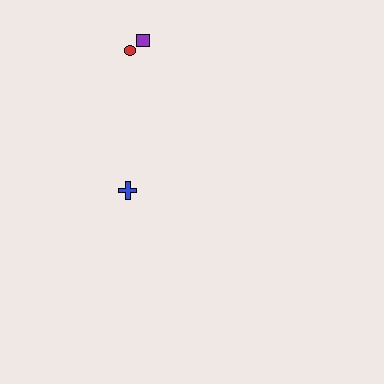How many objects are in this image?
There are 3 objects.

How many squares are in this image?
There is 1 square.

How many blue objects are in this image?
There is 1 blue object.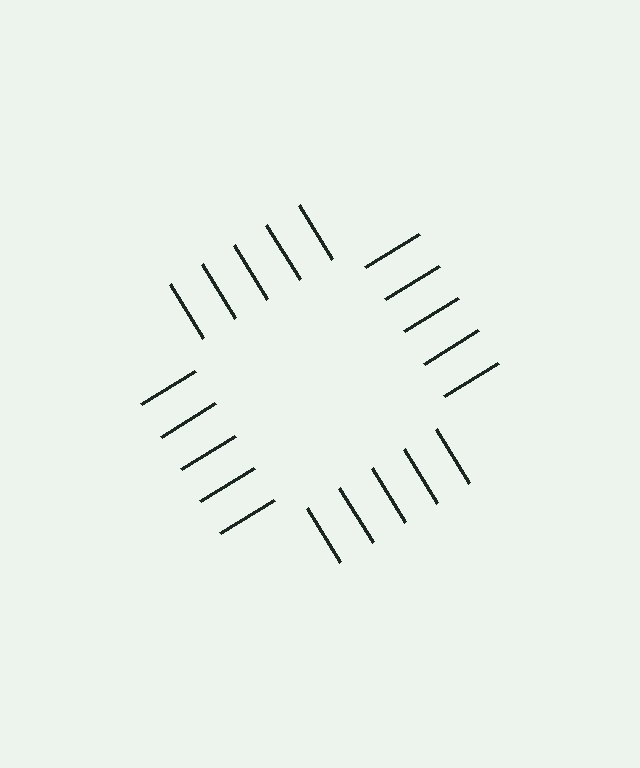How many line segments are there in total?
20 — 5 along each of the 4 edges.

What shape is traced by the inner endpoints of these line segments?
An illusory square — the line segments terminate on its edges but no continuous stroke is drawn.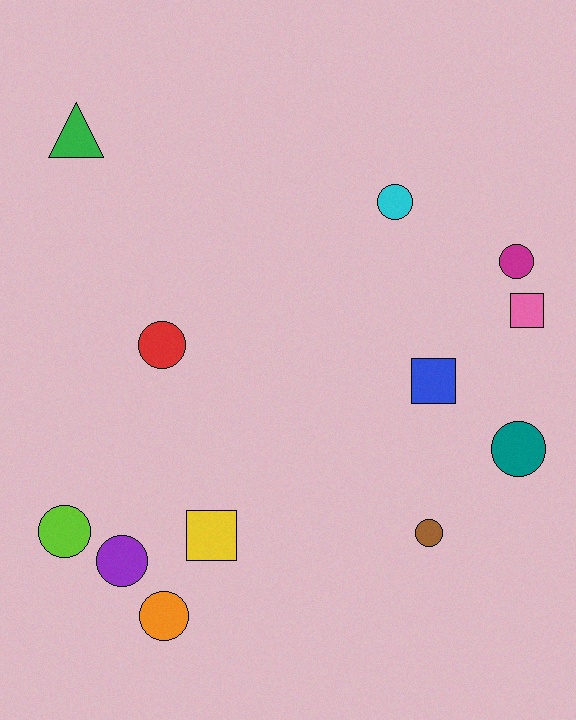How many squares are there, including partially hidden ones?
There are 3 squares.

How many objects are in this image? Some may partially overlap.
There are 12 objects.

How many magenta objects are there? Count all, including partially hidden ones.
There is 1 magenta object.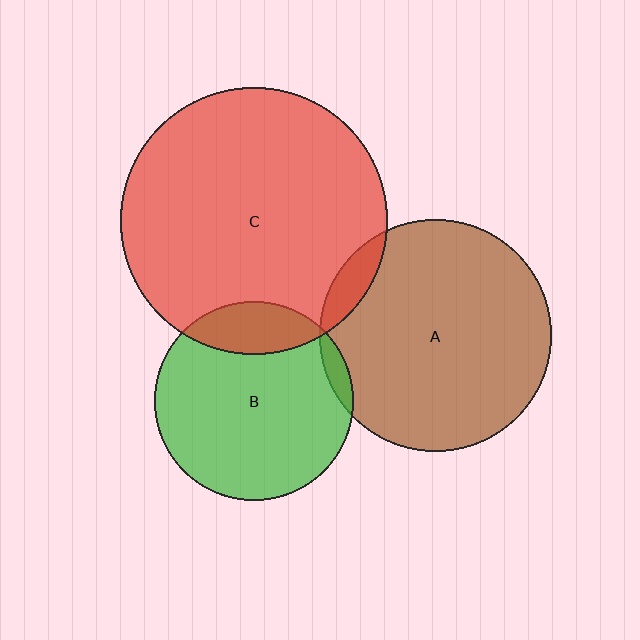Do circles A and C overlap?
Yes.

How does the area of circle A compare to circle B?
Approximately 1.4 times.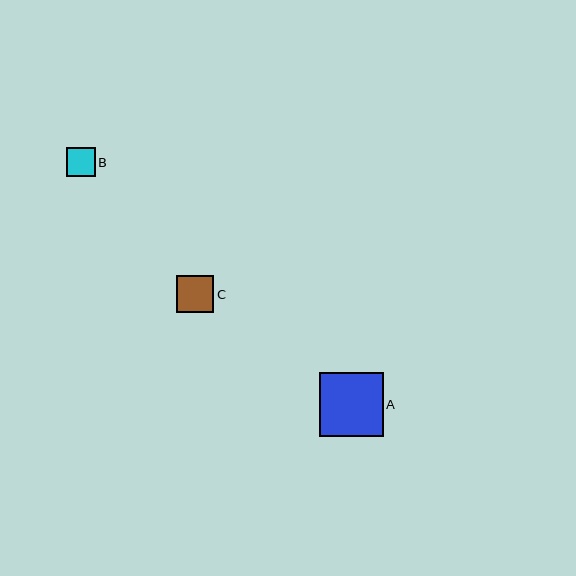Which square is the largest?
Square A is the largest with a size of approximately 64 pixels.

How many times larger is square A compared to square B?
Square A is approximately 2.2 times the size of square B.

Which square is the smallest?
Square B is the smallest with a size of approximately 29 pixels.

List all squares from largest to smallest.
From largest to smallest: A, C, B.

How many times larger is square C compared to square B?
Square C is approximately 1.3 times the size of square B.